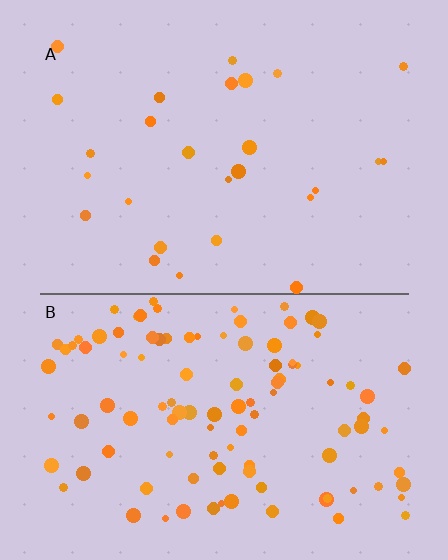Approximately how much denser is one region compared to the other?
Approximately 4.0× — region B over region A.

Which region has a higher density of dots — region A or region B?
B (the bottom).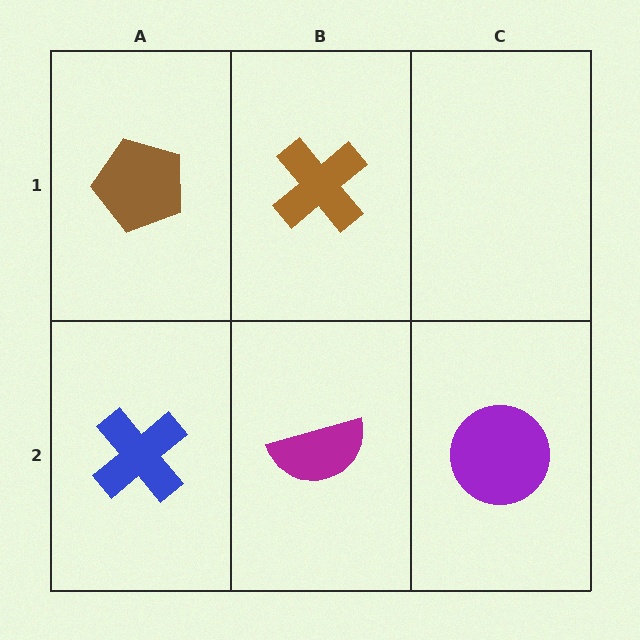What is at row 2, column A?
A blue cross.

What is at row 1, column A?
A brown pentagon.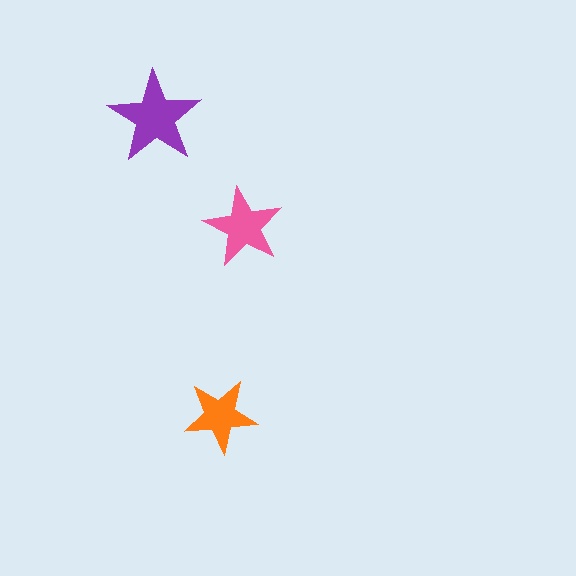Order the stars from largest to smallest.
the purple one, the pink one, the orange one.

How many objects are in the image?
There are 3 objects in the image.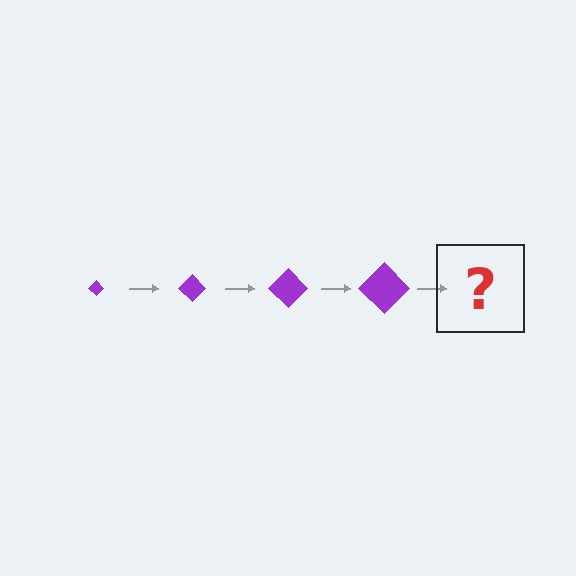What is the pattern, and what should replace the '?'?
The pattern is that the diamond gets progressively larger each step. The '?' should be a purple diamond, larger than the previous one.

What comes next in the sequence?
The next element should be a purple diamond, larger than the previous one.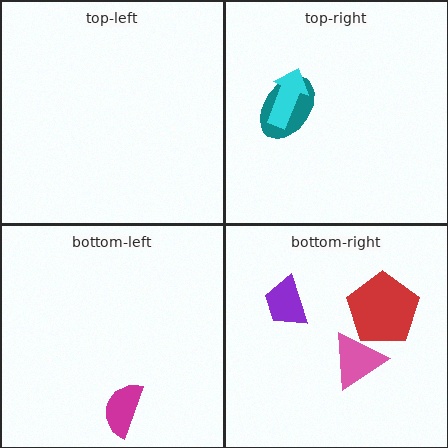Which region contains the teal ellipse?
The top-right region.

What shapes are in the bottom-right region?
The purple trapezoid, the pink triangle, the red pentagon.